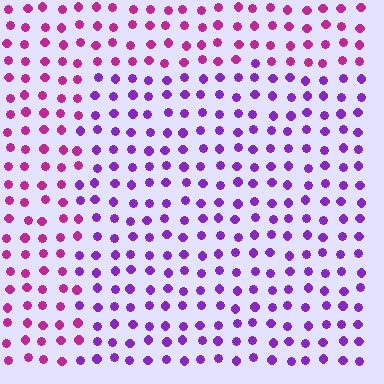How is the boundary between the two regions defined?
The boundary is defined purely by a slight shift in hue (about 39 degrees). Spacing, size, and orientation are identical on both sides.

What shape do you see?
I see a rectangle.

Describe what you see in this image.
The image is filled with small magenta elements in a uniform arrangement. A rectangle-shaped region is visible where the elements are tinted to a slightly different hue, forming a subtle color boundary.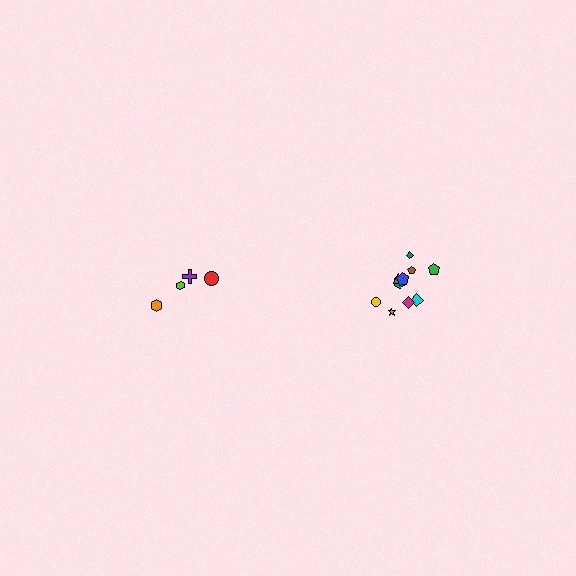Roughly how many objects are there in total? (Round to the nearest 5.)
Roughly 15 objects in total.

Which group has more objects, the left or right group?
The right group.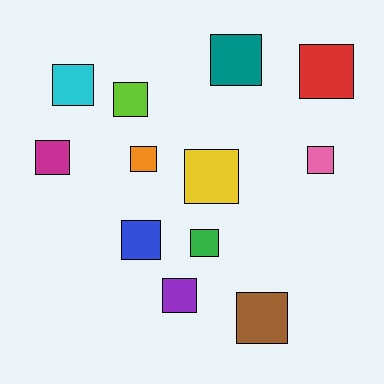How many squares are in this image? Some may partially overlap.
There are 12 squares.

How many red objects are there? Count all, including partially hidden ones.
There is 1 red object.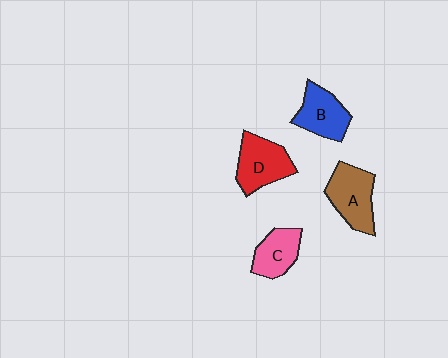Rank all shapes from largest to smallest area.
From largest to smallest: A (brown), D (red), B (blue), C (pink).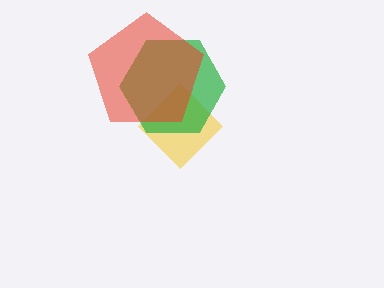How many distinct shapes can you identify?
There are 3 distinct shapes: a yellow diamond, a green hexagon, a red pentagon.